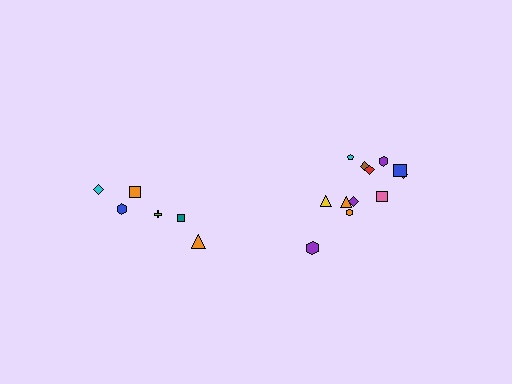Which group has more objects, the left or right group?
The right group.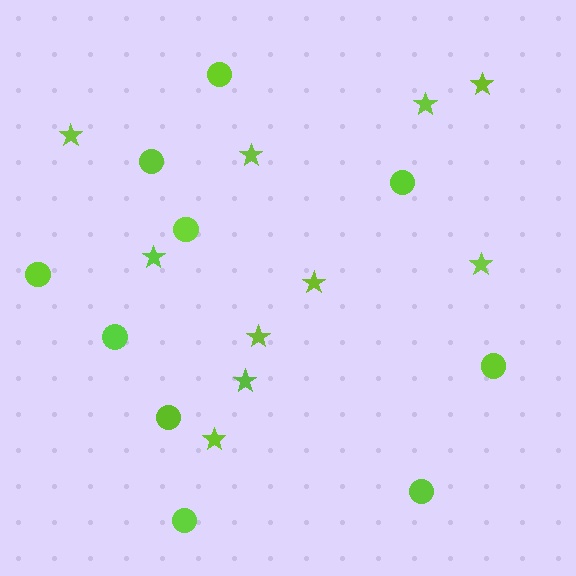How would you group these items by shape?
There are 2 groups: one group of stars (10) and one group of circles (10).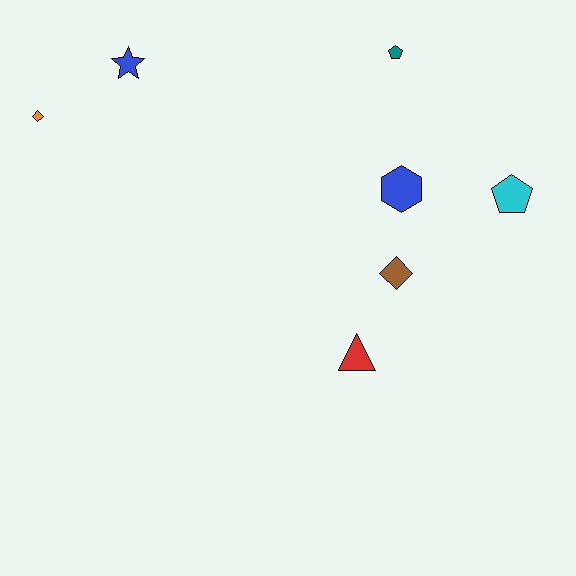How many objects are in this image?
There are 7 objects.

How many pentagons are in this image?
There are 2 pentagons.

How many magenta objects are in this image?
There are no magenta objects.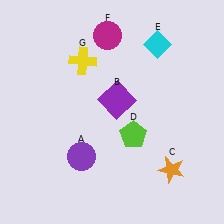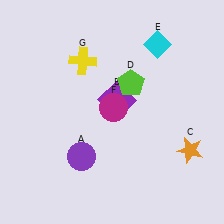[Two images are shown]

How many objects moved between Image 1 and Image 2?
3 objects moved between the two images.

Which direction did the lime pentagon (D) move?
The lime pentagon (D) moved up.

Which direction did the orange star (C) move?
The orange star (C) moved up.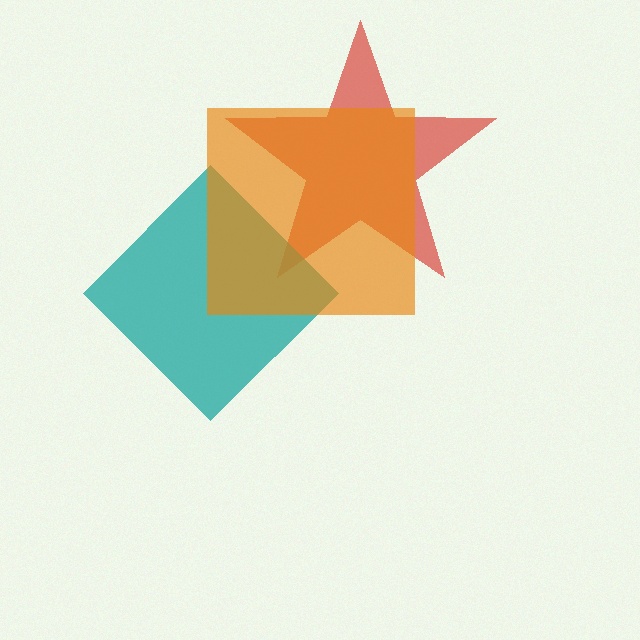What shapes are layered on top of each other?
The layered shapes are: a red star, a teal diamond, an orange square.